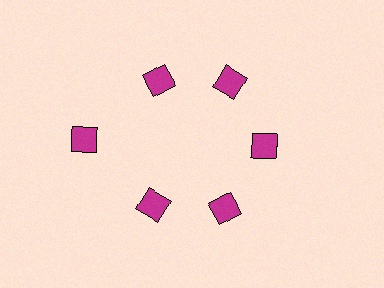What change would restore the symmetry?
The symmetry would be restored by moving it inward, back onto the ring so that all 6 diamonds sit at equal angles and equal distance from the center.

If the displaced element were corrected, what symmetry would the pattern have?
It would have 6-fold rotational symmetry — the pattern would map onto itself every 60 degrees.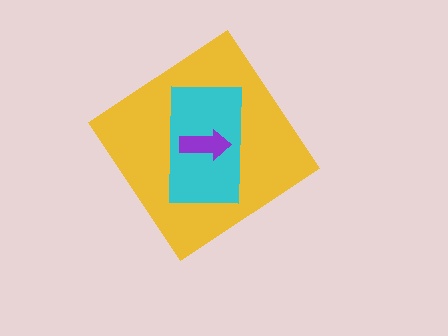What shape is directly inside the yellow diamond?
The cyan rectangle.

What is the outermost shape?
The yellow diamond.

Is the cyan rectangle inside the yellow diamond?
Yes.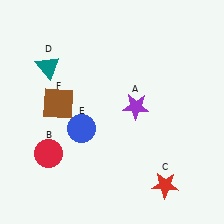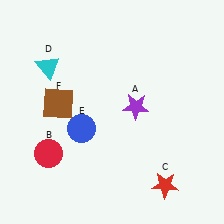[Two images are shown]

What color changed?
The triangle (D) changed from teal in Image 1 to cyan in Image 2.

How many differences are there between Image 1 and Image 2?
There is 1 difference between the two images.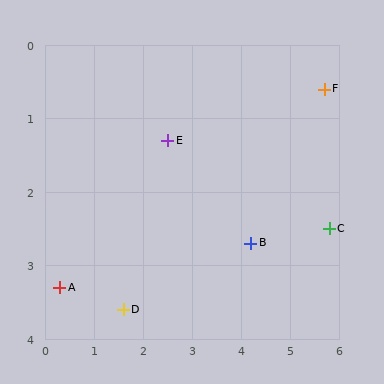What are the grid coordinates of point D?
Point D is at approximately (1.6, 3.6).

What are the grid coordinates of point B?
Point B is at approximately (4.2, 2.7).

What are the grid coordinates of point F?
Point F is at approximately (5.7, 0.6).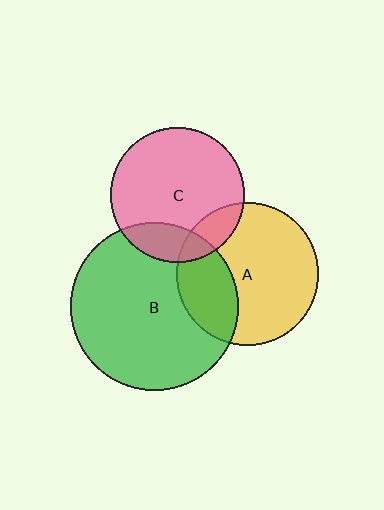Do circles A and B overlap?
Yes.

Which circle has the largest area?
Circle B (green).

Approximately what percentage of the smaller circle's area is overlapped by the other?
Approximately 30%.